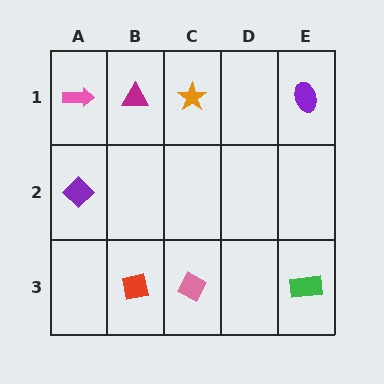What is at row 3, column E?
A green rectangle.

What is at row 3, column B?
A red square.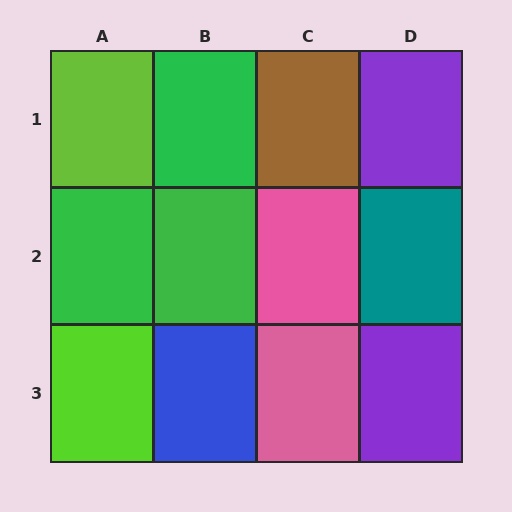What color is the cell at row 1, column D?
Purple.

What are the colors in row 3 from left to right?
Lime, blue, pink, purple.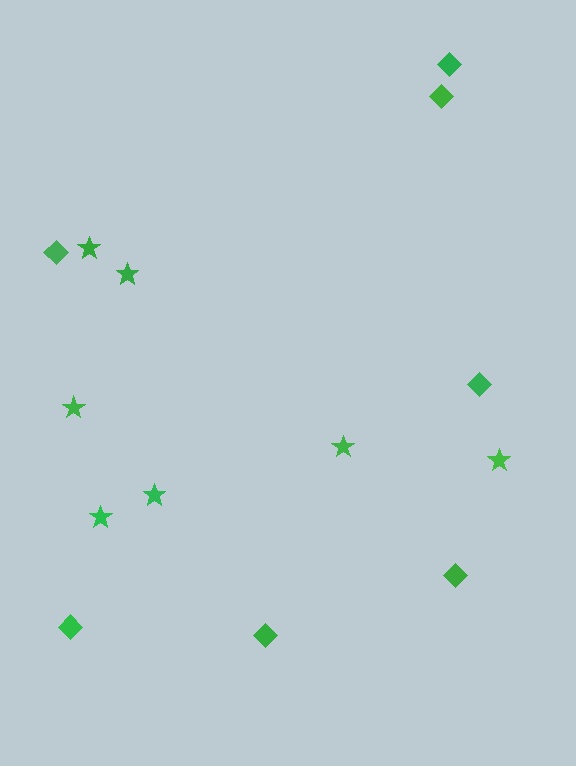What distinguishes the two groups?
There are 2 groups: one group of stars (7) and one group of diamonds (7).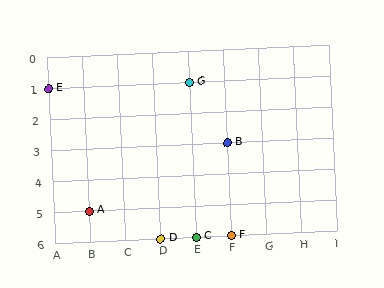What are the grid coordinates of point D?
Point D is at grid coordinates (D, 6).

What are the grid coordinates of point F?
Point F is at grid coordinates (F, 6).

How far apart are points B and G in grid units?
Points B and G are 1 column and 2 rows apart (about 2.2 grid units diagonally).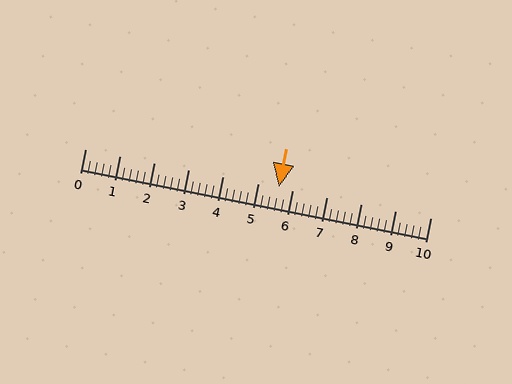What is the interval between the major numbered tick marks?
The major tick marks are spaced 1 units apart.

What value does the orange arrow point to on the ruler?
The orange arrow points to approximately 5.6.